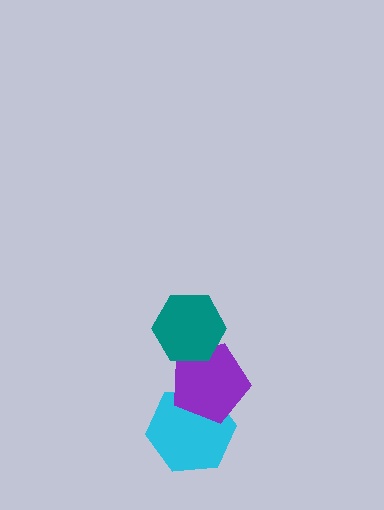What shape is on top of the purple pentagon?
The teal hexagon is on top of the purple pentagon.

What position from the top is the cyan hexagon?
The cyan hexagon is 3rd from the top.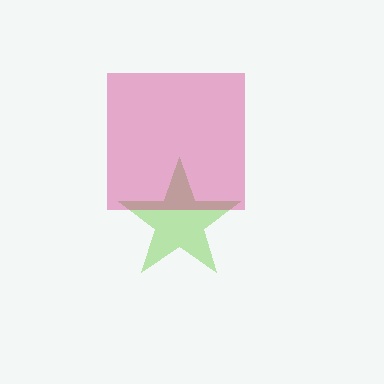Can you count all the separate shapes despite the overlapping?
Yes, there are 2 separate shapes.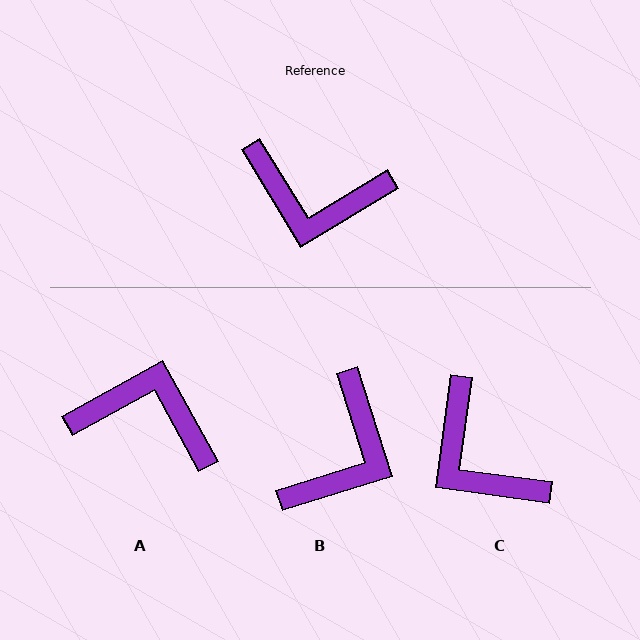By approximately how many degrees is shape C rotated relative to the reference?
Approximately 39 degrees clockwise.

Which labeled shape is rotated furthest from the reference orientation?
A, about 177 degrees away.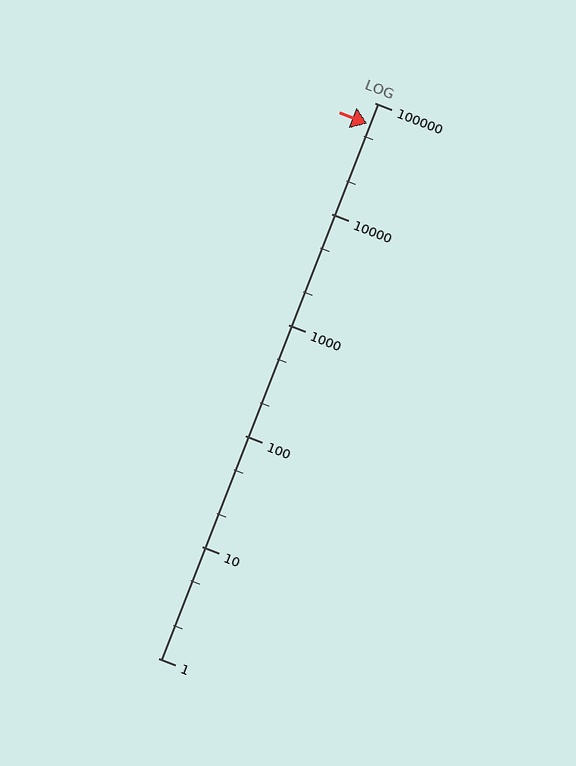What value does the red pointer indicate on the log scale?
The pointer indicates approximately 65000.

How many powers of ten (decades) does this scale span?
The scale spans 5 decades, from 1 to 100000.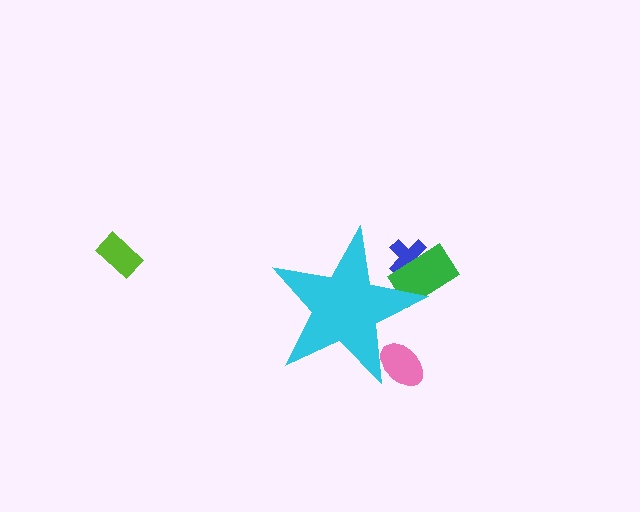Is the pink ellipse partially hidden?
Yes, the pink ellipse is partially hidden behind the cyan star.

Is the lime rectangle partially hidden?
No, the lime rectangle is fully visible.